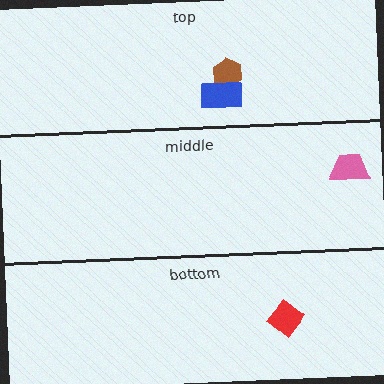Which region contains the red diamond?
The bottom region.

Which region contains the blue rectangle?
The top region.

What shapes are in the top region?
The brown hexagon, the blue rectangle.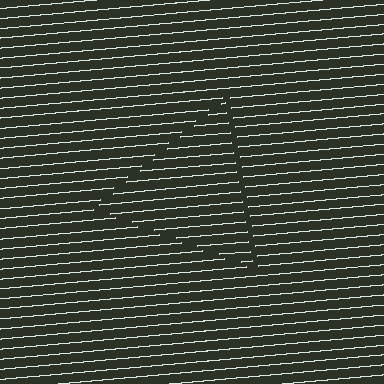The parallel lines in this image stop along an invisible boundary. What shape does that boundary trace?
An illusory triangle. The interior of the shape contains the same grating, shifted by half a period — the contour is defined by the phase discontinuity where line-ends from the inner and outer gratings abut.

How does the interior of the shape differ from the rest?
The interior of the shape contains the same grating, shifted by half a period — the contour is defined by the phase discontinuity where line-ends from the inner and outer gratings abut.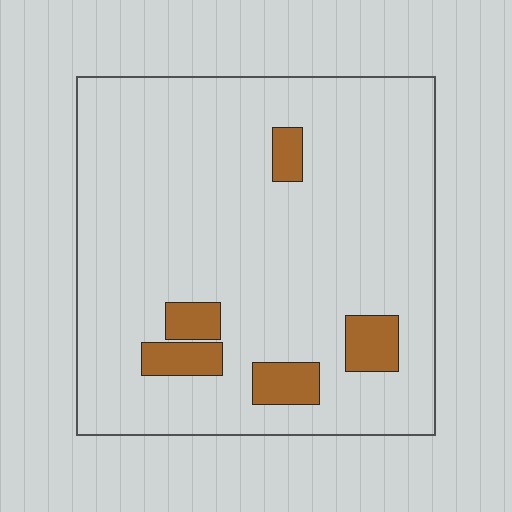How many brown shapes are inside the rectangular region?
5.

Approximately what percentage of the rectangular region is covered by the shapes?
Approximately 10%.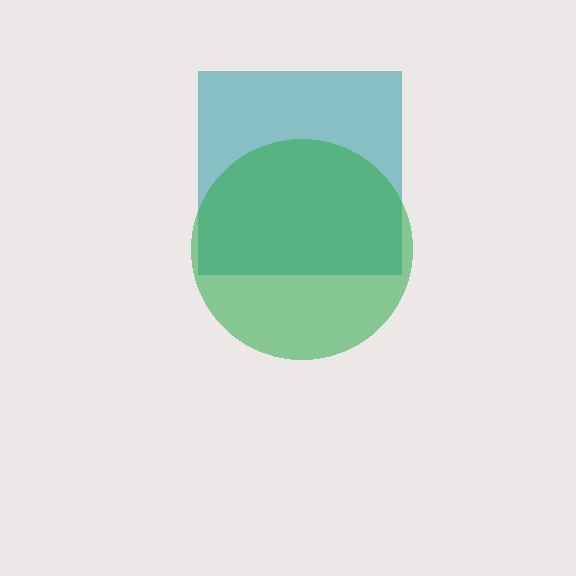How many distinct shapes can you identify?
There are 2 distinct shapes: a teal square, a green circle.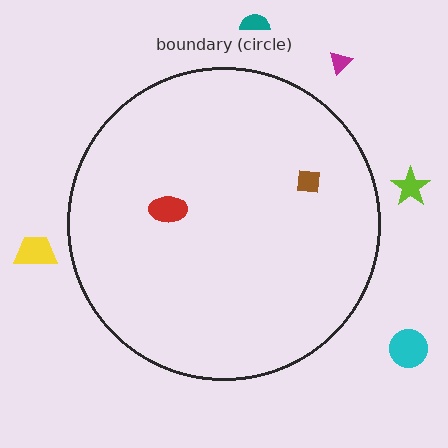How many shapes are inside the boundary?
2 inside, 5 outside.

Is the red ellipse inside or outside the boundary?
Inside.